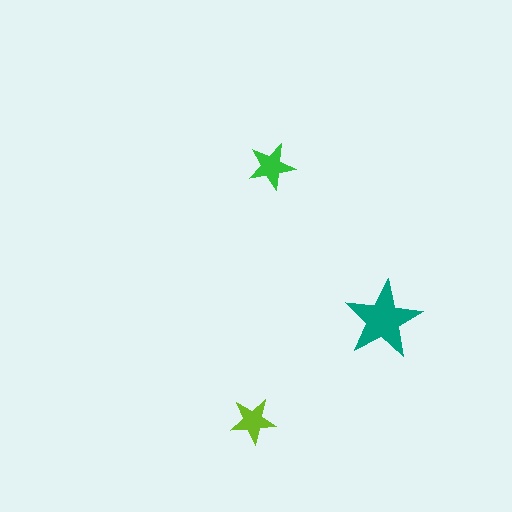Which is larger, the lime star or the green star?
The green one.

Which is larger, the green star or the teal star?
The teal one.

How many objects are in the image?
There are 3 objects in the image.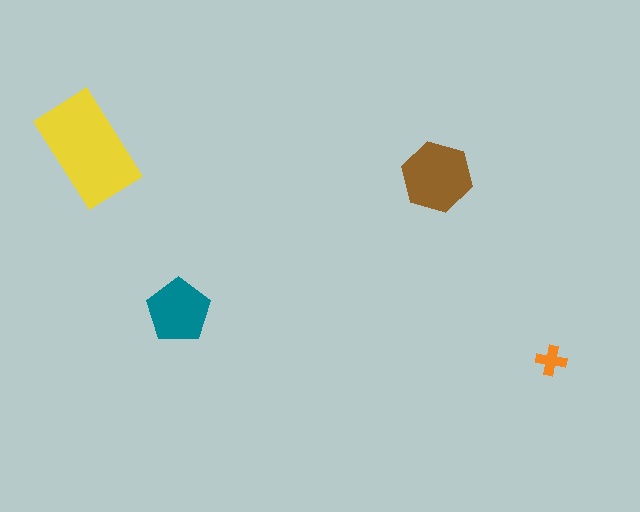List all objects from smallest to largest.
The orange cross, the teal pentagon, the brown hexagon, the yellow rectangle.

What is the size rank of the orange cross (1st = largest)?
4th.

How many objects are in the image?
There are 4 objects in the image.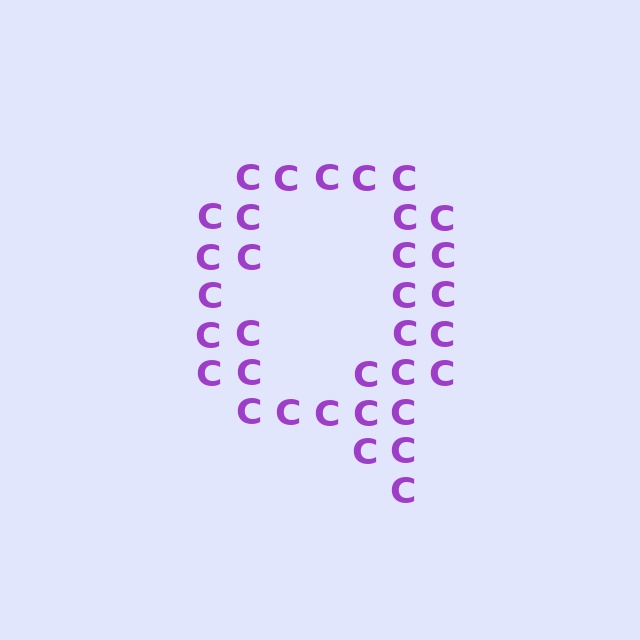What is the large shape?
The large shape is the letter Q.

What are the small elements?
The small elements are letter C's.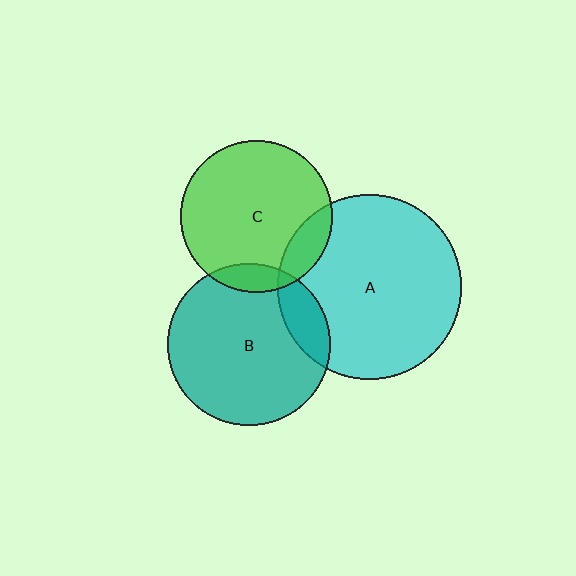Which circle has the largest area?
Circle A (cyan).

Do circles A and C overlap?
Yes.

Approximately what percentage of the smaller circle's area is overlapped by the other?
Approximately 15%.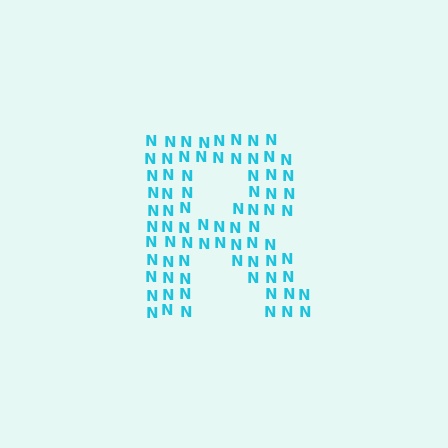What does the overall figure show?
The overall figure shows the letter R.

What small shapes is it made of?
It is made of small letter N's.